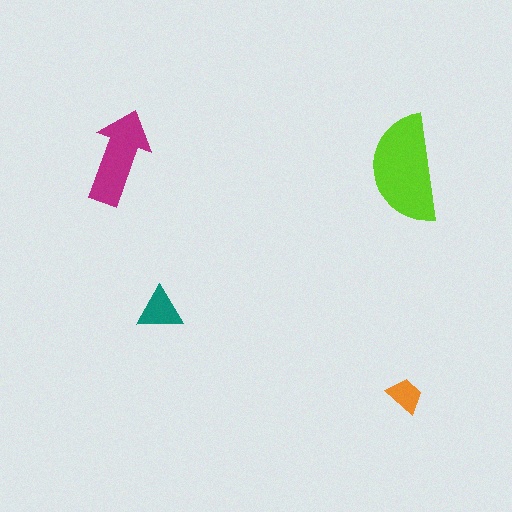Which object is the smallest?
The orange trapezoid.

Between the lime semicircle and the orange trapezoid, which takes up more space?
The lime semicircle.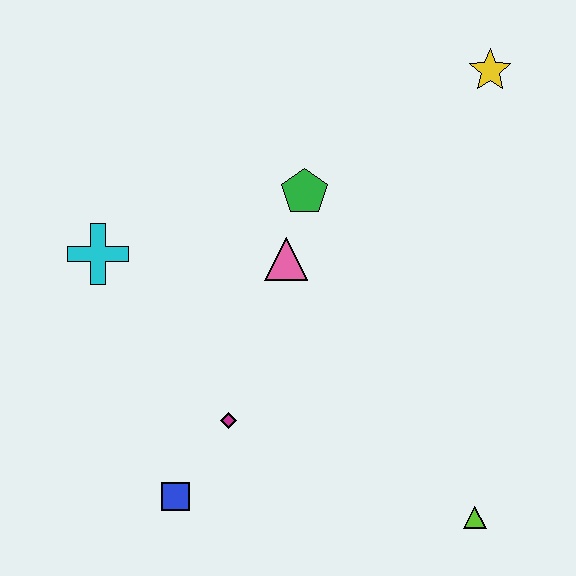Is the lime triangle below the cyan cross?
Yes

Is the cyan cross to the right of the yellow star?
No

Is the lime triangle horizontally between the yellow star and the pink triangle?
Yes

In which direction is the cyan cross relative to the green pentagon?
The cyan cross is to the left of the green pentagon.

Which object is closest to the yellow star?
The green pentagon is closest to the yellow star.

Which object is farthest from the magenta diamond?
The yellow star is farthest from the magenta diamond.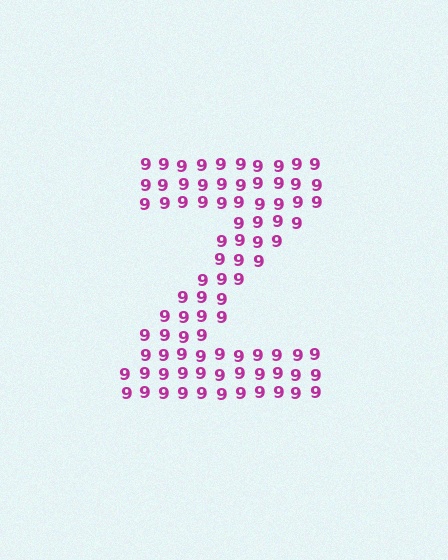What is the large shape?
The large shape is the letter Z.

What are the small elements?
The small elements are digit 9's.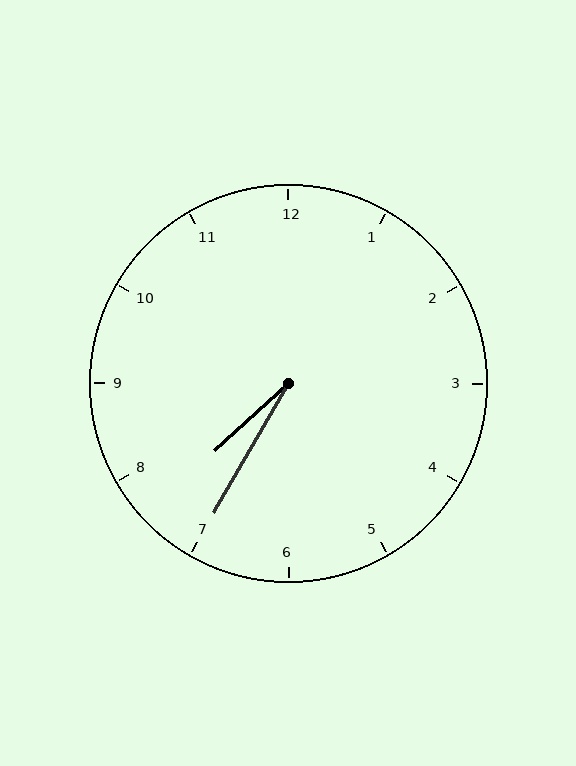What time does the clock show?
7:35.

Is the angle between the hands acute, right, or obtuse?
It is acute.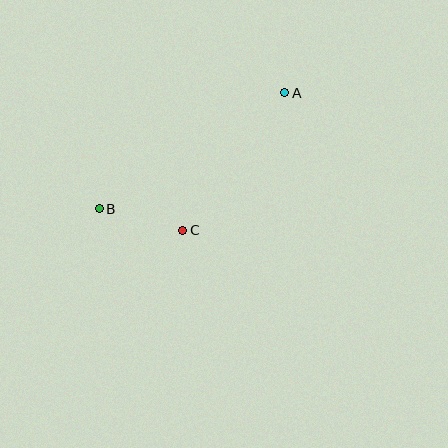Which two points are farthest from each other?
Points A and B are farthest from each other.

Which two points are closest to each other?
Points B and C are closest to each other.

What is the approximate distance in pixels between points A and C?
The distance between A and C is approximately 171 pixels.